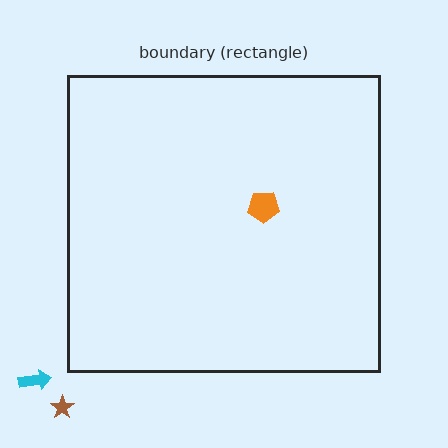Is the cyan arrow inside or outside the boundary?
Outside.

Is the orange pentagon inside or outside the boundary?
Inside.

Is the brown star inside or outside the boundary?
Outside.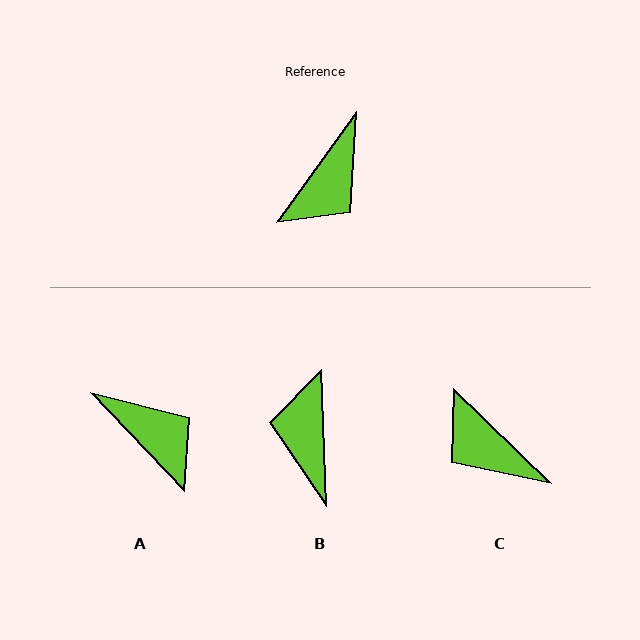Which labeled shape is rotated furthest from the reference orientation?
B, about 143 degrees away.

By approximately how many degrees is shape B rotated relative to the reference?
Approximately 143 degrees clockwise.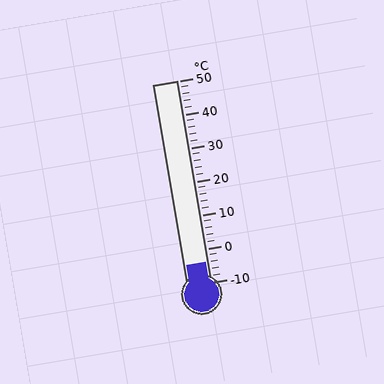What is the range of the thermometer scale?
The thermometer scale ranges from -10°C to 50°C.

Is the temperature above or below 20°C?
The temperature is below 20°C.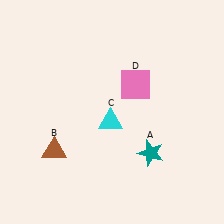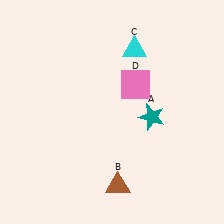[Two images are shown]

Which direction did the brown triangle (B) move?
The brown triangle (B) moved right.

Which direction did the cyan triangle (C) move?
The cyan triangle (C) moved up.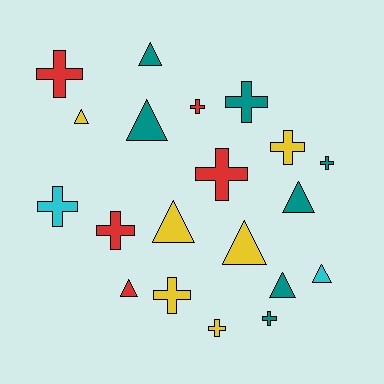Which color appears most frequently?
Teal, with 7 objects.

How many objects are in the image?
There are 20 objects.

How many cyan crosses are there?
There is 1 cyan cross.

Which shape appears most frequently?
Cross, with 11 objects.